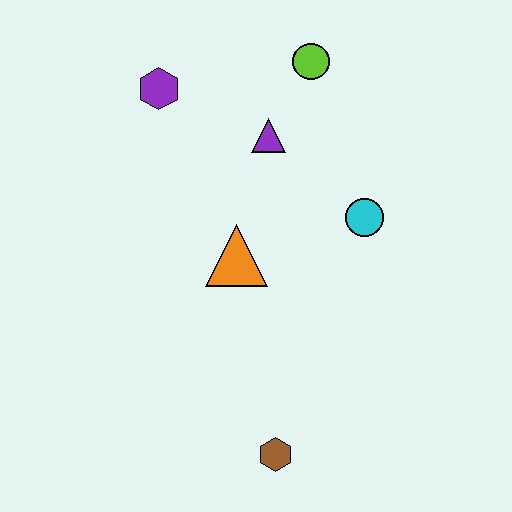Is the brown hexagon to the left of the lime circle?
Yes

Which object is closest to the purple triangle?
The lime circle is closest to the purple triangle.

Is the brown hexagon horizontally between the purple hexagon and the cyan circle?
Yes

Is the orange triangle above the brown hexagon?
Yes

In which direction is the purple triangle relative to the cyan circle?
The purple triangle is to the left of the cyan circle.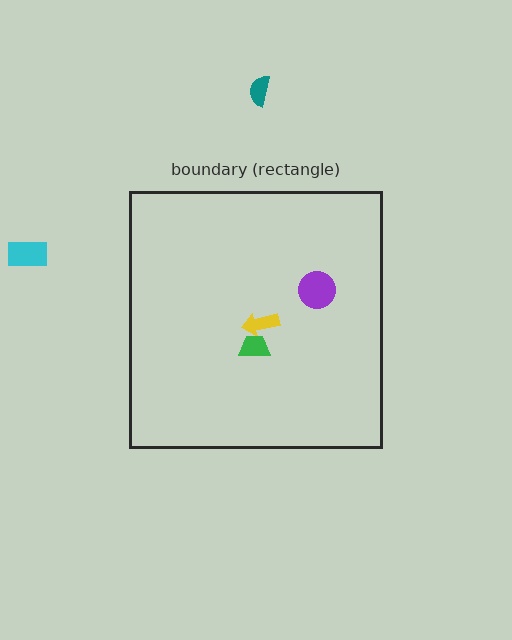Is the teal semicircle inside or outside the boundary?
Outside.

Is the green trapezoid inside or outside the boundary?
Inside.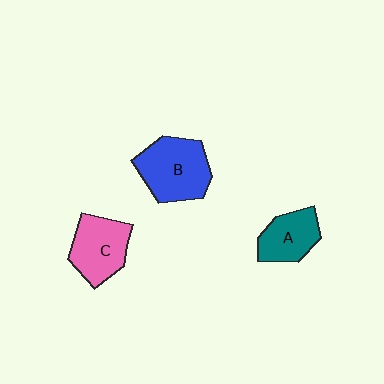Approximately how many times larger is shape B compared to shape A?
Approximately 1.5 times.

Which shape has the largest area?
Shape B (blue).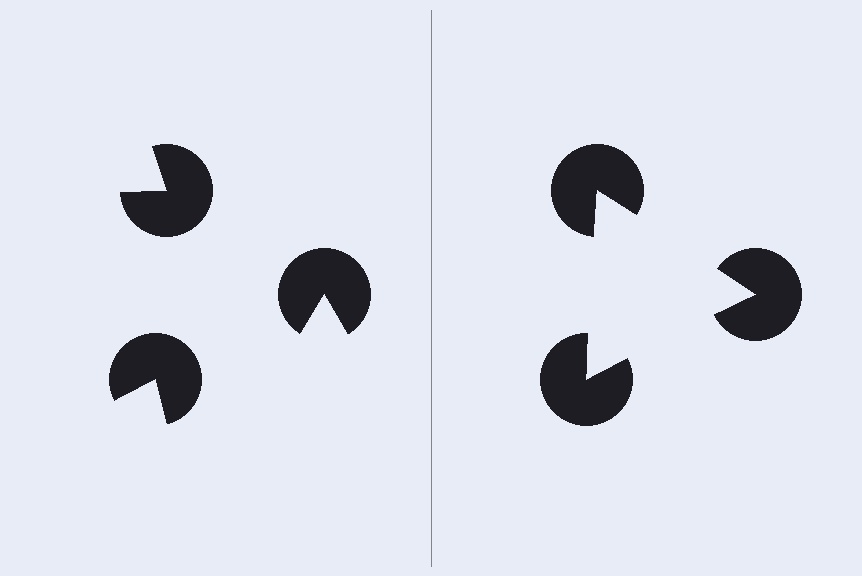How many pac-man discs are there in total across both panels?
6 — 3 on each side.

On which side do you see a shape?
An illusory triangle appears on the right side. On the left side the wedge cuts are rotated, so no coherent shape forms.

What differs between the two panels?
The pac-man discs are positioned identically on both sides; only the wedge orientations differ. On the right they align to a triangle; on the left they are misaligned.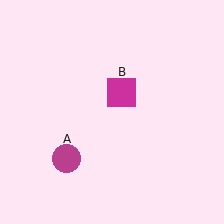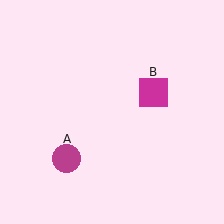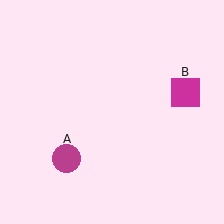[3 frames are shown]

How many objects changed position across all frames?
1 object changed position: magenta square (object B).